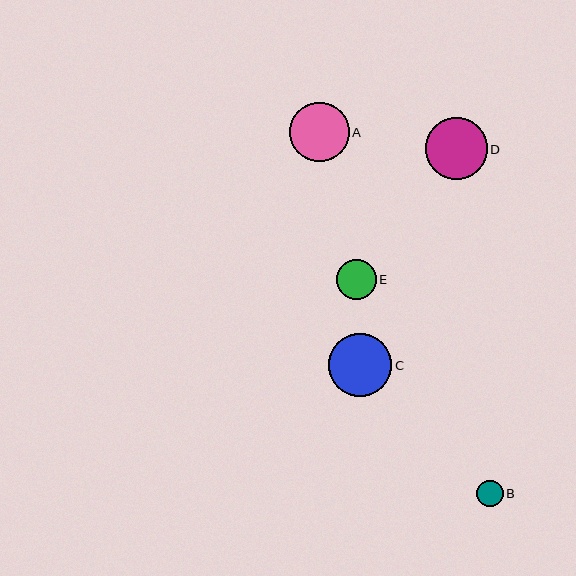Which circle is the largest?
Circle C is the largest with a size of approximately 63 pixels.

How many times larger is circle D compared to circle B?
Circle D is approximately 2.3 times the size of circle B.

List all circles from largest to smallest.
From largest to smallest: C, D, A, E, B.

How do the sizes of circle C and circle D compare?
Circle C and circle D are approximately the same size.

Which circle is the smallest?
Circle B is the smallest with a size of approximately 27 pixels.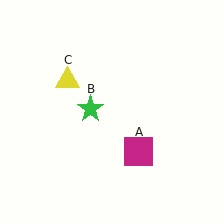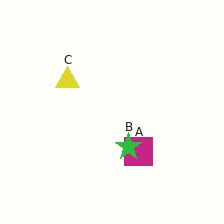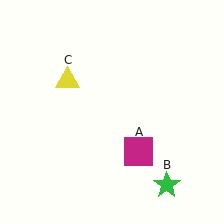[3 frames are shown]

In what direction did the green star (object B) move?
The green star (object B) moved down and to the right.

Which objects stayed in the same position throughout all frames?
Magenta square (object A) and yellow triangle (object C) remained stationary.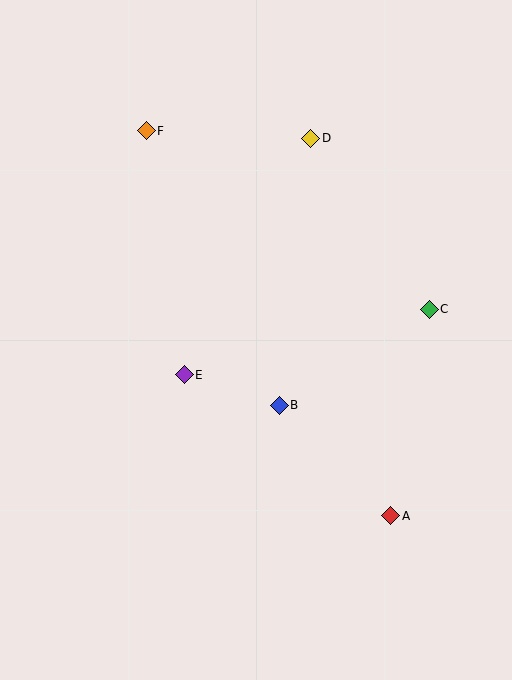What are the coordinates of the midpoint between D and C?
The midpoint between D and C is at (370, 224).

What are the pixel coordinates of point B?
Point B is at (279, 405).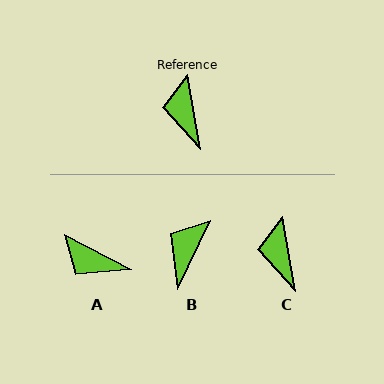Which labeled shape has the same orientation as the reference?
C.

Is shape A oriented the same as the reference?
No, it is off by about 52 degrees.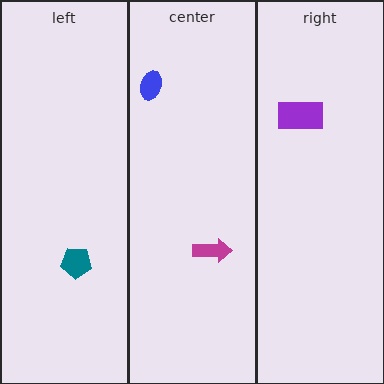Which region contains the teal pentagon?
The left region.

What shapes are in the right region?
The purple rectangle.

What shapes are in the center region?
The blue ellipse, the magenta arrow.